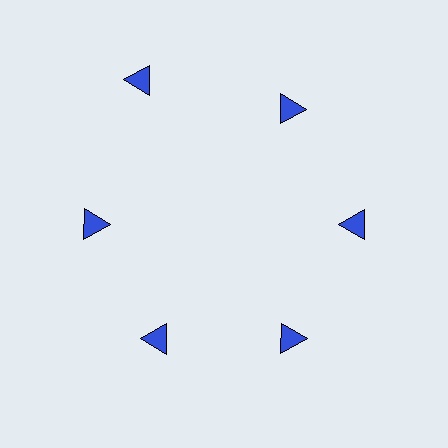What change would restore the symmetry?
The symmetry would be restored by moving it inward, back onto the ring so that all 6 triangles sit at equal angles and equal distance from the center.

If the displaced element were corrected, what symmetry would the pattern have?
It would have 6-fold rotational symmetry — the pattern would map onto itself every 60 degrees.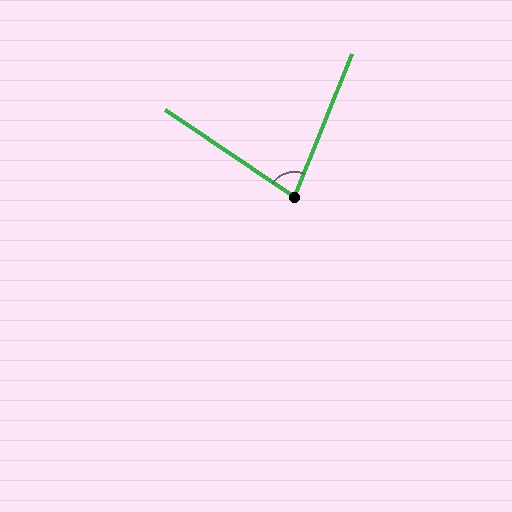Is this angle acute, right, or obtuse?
It is acute.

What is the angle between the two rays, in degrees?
Approximately 78 degrees.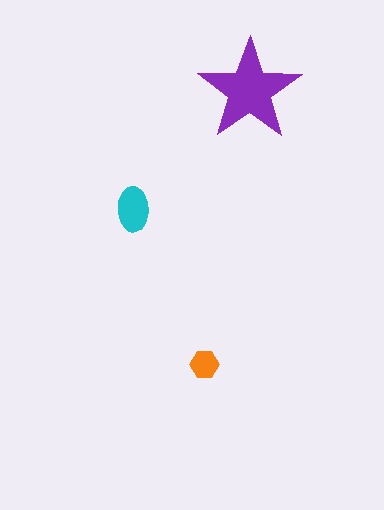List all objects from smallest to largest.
The orange hexagon, the cyan ellipse, the purple star.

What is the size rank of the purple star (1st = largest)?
1st.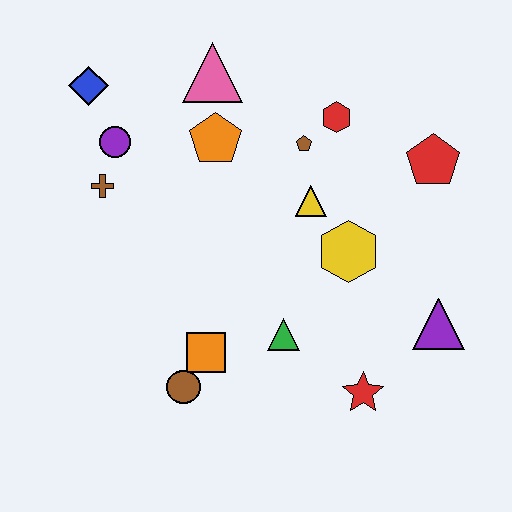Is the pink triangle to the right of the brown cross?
Yes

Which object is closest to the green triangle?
The orange square is closest to the green triangle.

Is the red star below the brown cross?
Yes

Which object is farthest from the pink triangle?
The red star is farthest from the pink triangle.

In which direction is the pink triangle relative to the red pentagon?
The pink triangle is to the left of the red pentagon.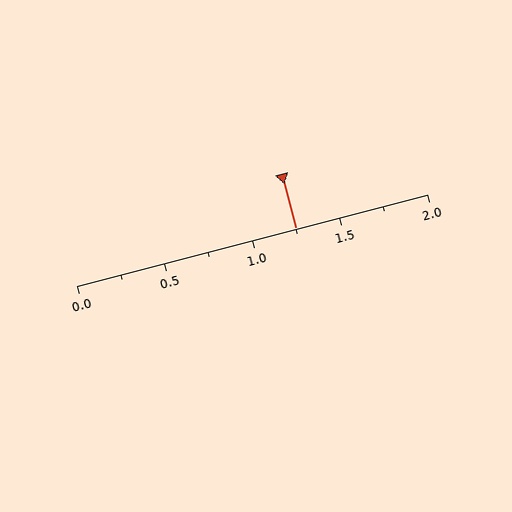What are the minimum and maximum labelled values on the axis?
The axis runs from 0.0 to 2.0.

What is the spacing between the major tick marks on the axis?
The major ticks are spaced 0.5 apart.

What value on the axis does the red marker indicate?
The marker indicates approximately 1.25.